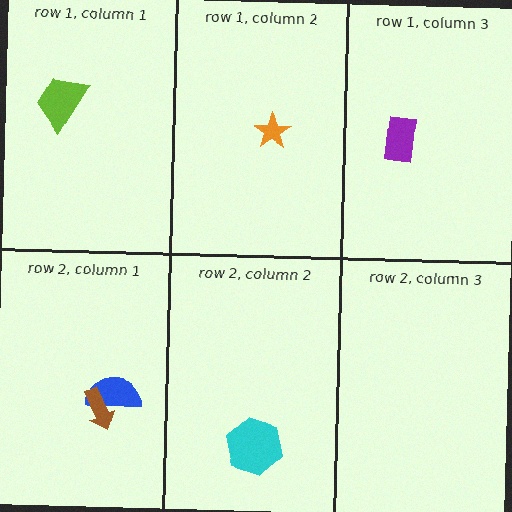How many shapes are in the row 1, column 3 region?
1.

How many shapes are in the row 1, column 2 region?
1.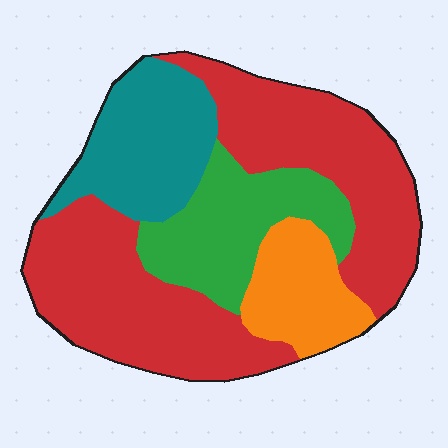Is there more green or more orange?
Green.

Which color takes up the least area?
Orange, at roughly 10%.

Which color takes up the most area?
Red, at roughly 50%.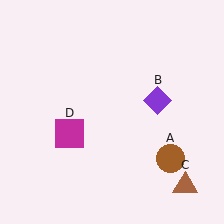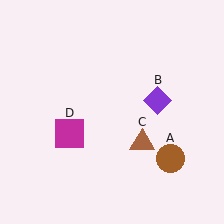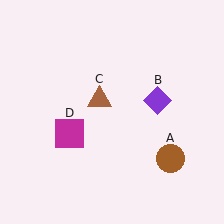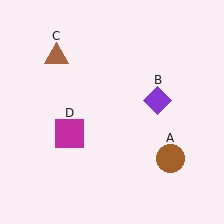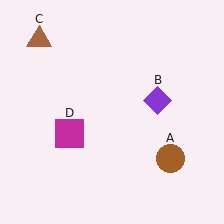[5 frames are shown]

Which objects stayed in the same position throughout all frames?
Brown circle (object A) and purple diamond (object B) and magenta square (object D) remained stationary.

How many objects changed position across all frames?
1 object changed position: brown triangle (object C).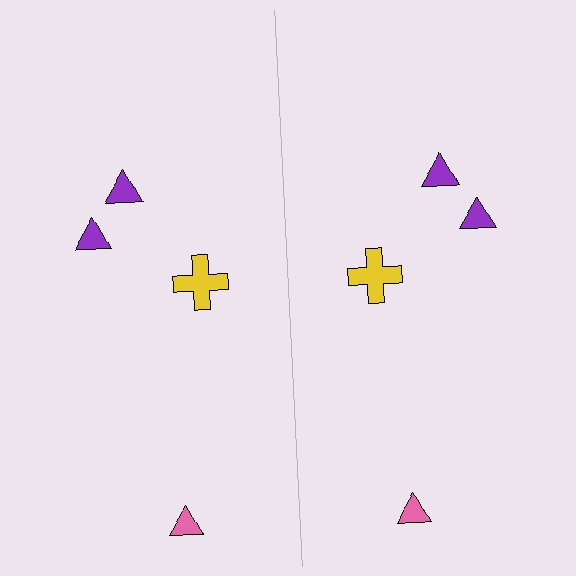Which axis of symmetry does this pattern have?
The pattern has a vertical axis of symmetry running through the center of the image.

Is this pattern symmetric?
Yes, this pattern has bilateral (reflection) symmetry.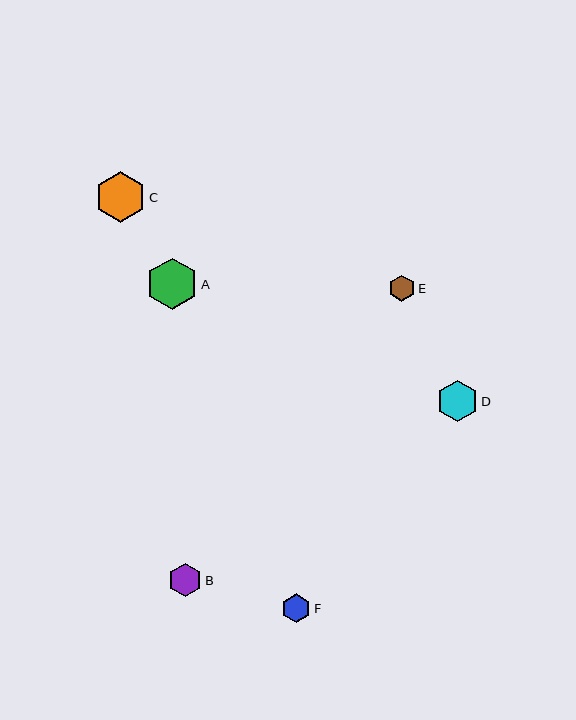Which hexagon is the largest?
Hexagon C is the largest with a size of approximately 52 pixels.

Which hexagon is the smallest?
Hexagon E is the smallest with a size of approximately 26 pixels.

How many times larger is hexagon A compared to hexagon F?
Hexagon A is approximately 1.8 times the size of hexagon F.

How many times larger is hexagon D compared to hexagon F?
Hexagon D is approximately 1.4 times the size of hexagon F.